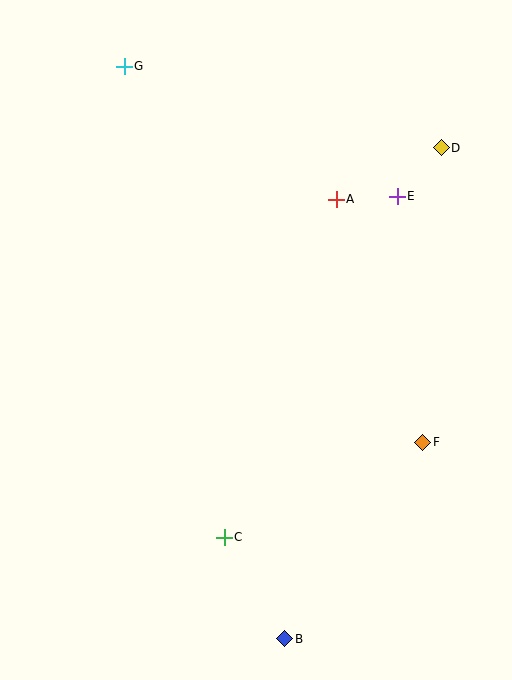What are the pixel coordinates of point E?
Point E is at (397, 196).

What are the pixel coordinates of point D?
Point D is at (441, 148).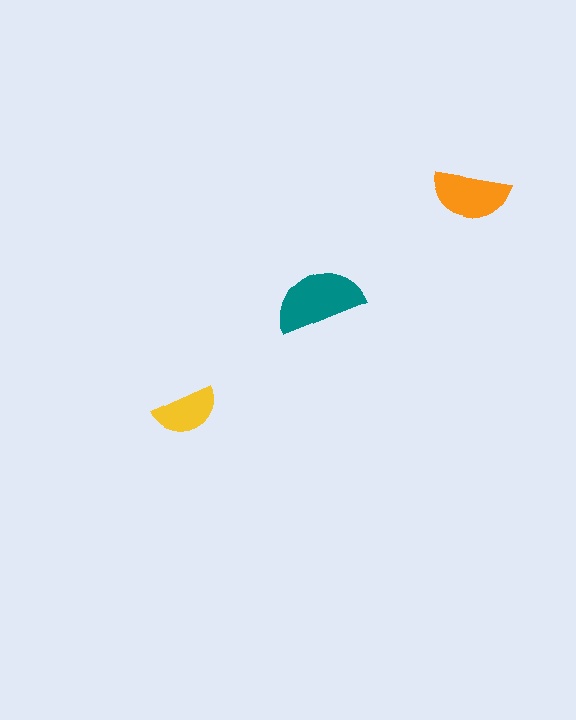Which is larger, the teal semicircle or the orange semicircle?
The teal one.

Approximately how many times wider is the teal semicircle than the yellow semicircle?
About 1.5 times wider.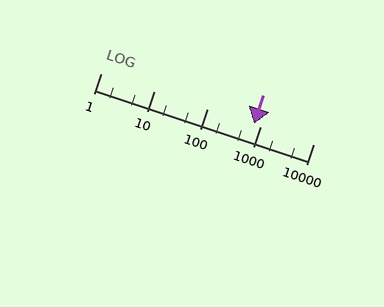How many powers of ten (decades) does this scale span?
The scale spans 4 decades, from 1 to 10000.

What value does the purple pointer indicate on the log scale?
The pointer indicates approximately 770.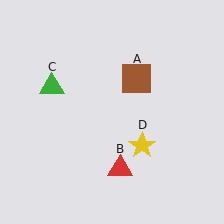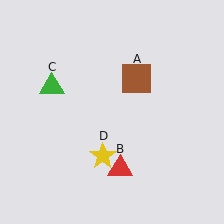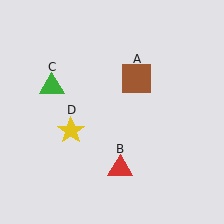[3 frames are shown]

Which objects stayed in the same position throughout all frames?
Brown square (object A) and red triangle (object B) and green triangle (object C) remained stationary.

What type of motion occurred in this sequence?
The yellow star (object D) rotated clockwise around the center of the scene.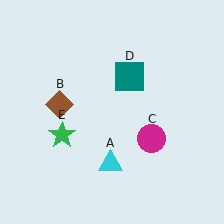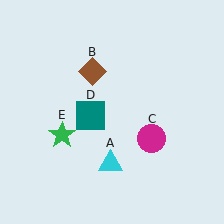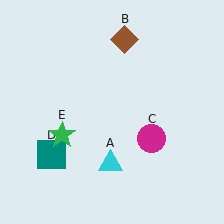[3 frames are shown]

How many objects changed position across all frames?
2 objects changed position: brown diamond (object B), teal square (object D).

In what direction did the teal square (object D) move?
The teal square (object D) moved down and to the left.